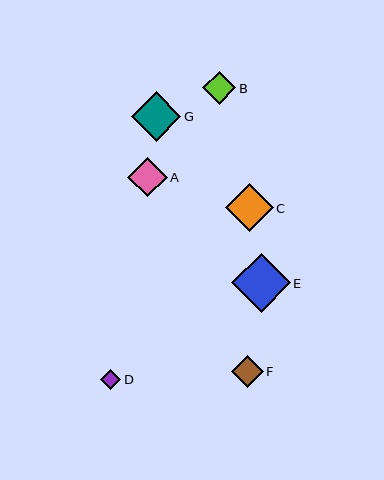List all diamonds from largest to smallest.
From largest to smallest: E, G, C, A, B, F, D.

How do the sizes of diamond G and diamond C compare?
Diamond G and diamond C are approximately the same size.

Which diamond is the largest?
Diamond E is the largest with a size of approximately 58 pixels.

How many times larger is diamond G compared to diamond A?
Diamond G is approximately 1.3 times the size of diamond A.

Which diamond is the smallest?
Diamond D is the smallest with a size of approximately 20 pixels.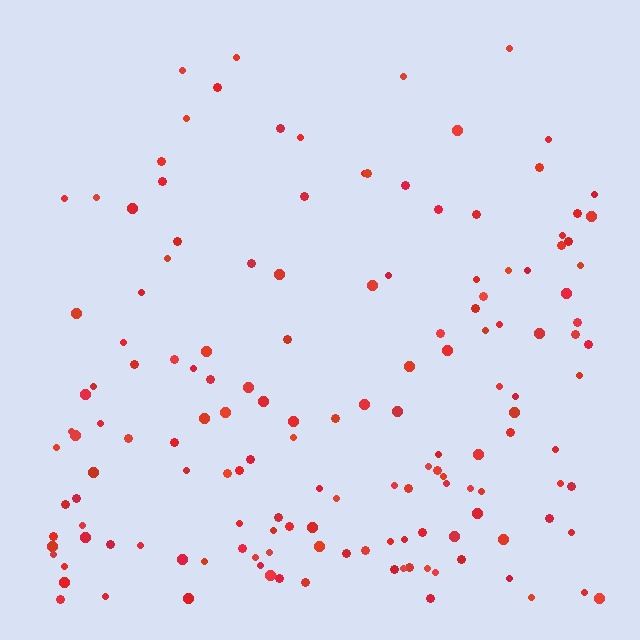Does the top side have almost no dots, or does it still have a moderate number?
Still a moderate number, just noticeably fewer than the bottom.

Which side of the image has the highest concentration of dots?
The bottom.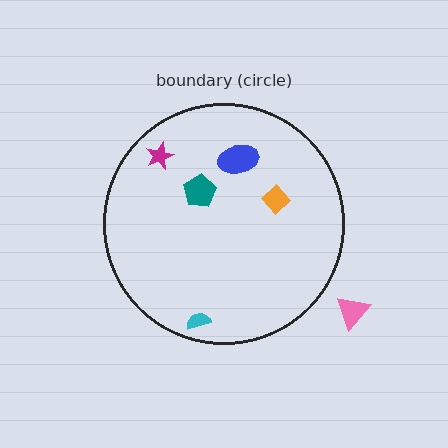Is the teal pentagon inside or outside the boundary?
Inside.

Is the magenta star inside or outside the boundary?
Inside.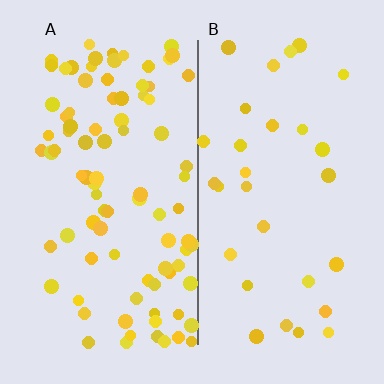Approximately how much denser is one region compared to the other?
Approximately 2.9× — region A over region B.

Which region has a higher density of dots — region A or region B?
A (the left).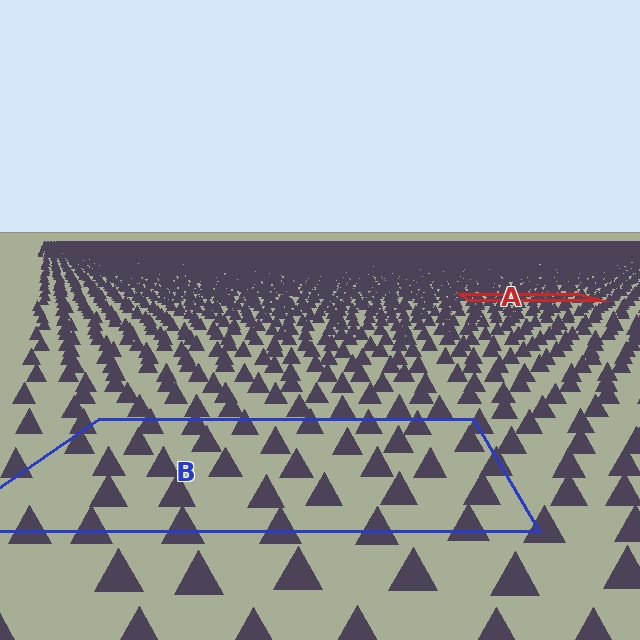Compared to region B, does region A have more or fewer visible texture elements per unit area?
Region A has more texture elements per unit area — they are packed more densely because it is farther away.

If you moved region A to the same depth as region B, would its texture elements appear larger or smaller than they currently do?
They would appear larger. At a closer depth, the same texture elements are projected at a bigger on-screen size.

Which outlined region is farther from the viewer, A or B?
Region A is farther from the viewer — the texture elements inside it appear smaller and more densely packed.